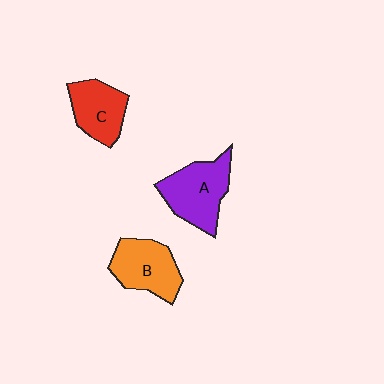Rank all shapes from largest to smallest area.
From largest to smallest: A (purple), B (orange), C (red).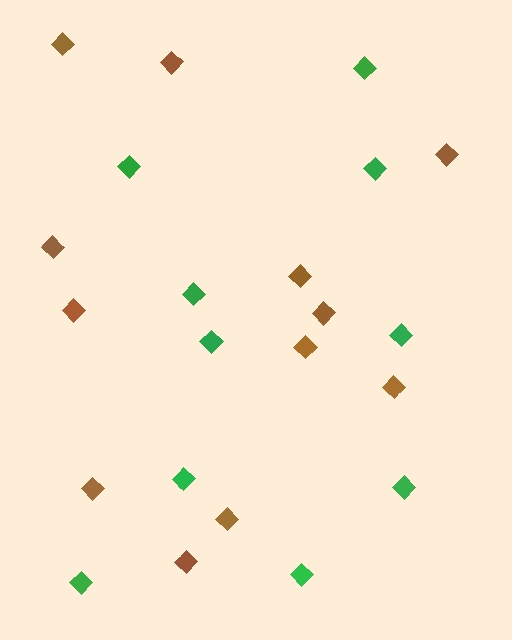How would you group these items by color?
There are 2 groups: one group of brown diamonds (12) and one group of green diamonds (10).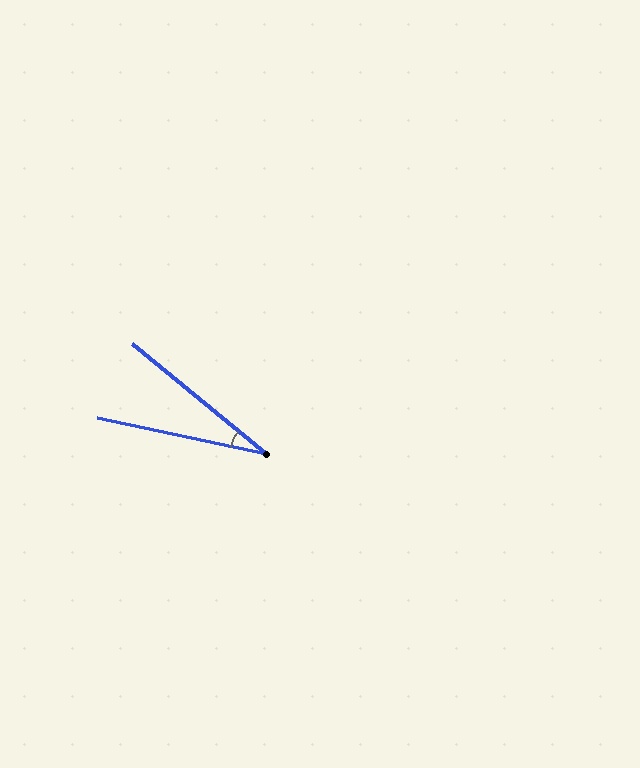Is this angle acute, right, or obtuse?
It is acute.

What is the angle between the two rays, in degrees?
Approximately 27 degrees.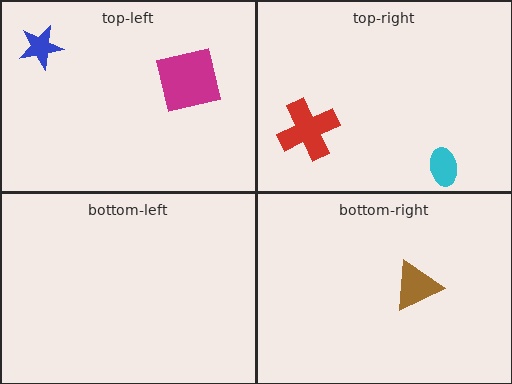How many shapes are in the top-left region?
2.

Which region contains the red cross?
The top-right region.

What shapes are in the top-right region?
The cyan ellipse, the red cross.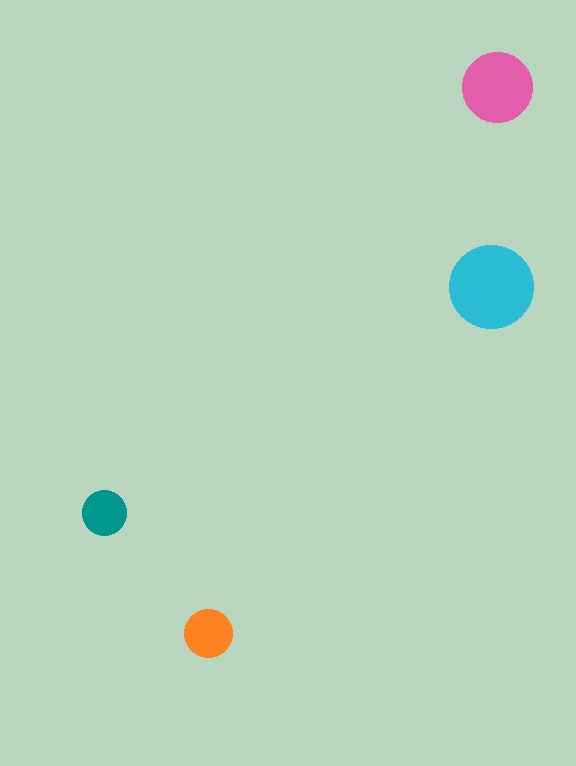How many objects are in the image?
There are 4 objects in the image.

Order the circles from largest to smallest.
the cyan one, the pink one, the orange one, the teal one.